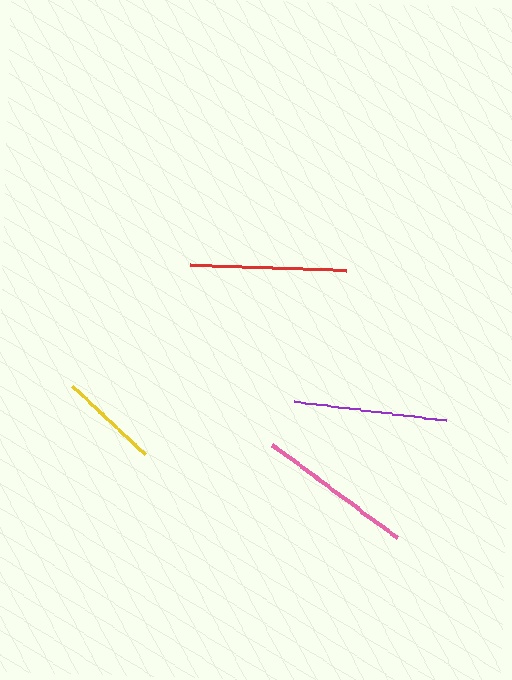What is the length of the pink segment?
The pink segment is approximately 155 pixels long.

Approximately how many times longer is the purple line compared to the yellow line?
The purple line is approximately 1.5 times the length of the yellow line.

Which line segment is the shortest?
The yellow line is the shortest at approximately 100 pixels.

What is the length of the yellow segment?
The yellow segment is approximately 100 pixels long.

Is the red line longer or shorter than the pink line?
The red line is longer than the pink line.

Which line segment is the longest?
The red line is the longest at approximately 156 pixels.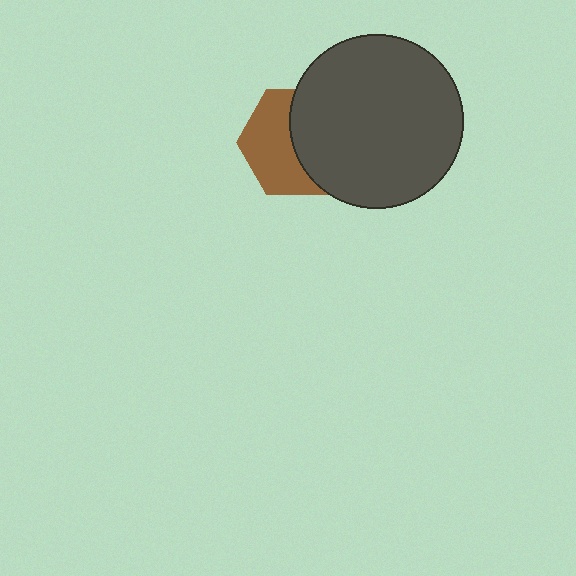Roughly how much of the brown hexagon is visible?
About half of it is visible (roughly 51%).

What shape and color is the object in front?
The object in front is a dark gray circle.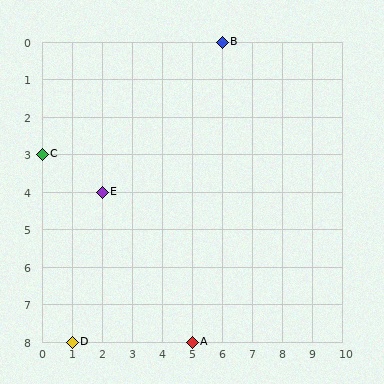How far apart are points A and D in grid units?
Points A and D are 4 columns apart.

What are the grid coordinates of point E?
Point E is at grid coordinates (2, 4).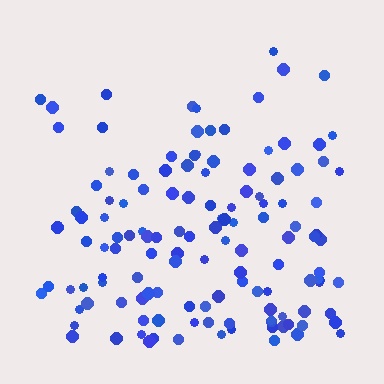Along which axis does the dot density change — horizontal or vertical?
Vertical.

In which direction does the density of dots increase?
From top to bottom, with the bottom side densest.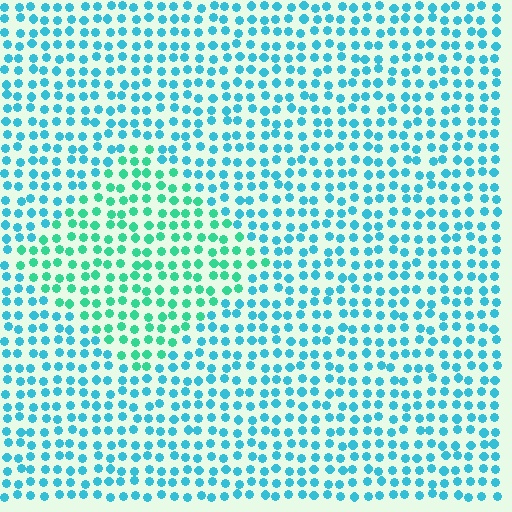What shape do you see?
I see a diamond.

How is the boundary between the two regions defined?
The boundary is defined purely by a slight shift in hue (about 34 degrees). Spacing, size, and orientation are identical on both sides.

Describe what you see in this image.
The image is filled with small cyan elements in a uniform arrangement. A diamond-shaped region is visible where the elements are tinted to a slightly different hue, forming a subtle color boundary.